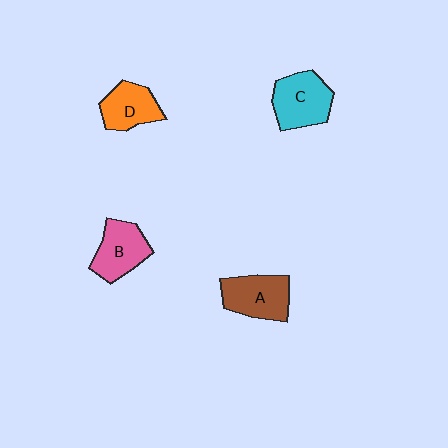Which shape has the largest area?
Shape C (cyan).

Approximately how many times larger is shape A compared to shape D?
Approximately 1.2 times.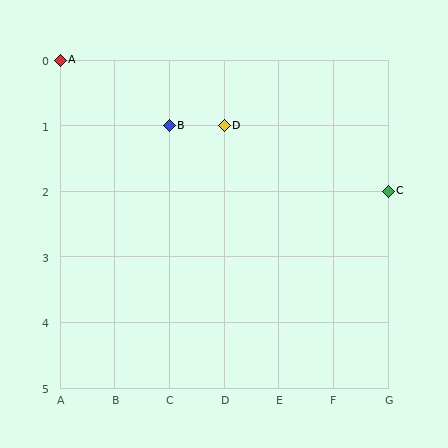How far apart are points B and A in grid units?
Points B and A are 2 columns and 1 row apart (about 2.2 grid units diagonally).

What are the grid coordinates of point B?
Point B is at grid coordinates (C, 1).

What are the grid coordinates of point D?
Point D is at grid coordinates (D, 1).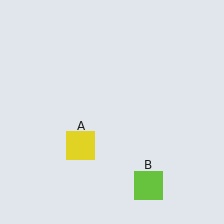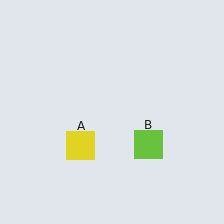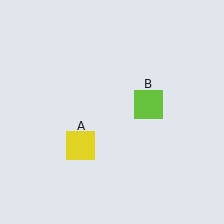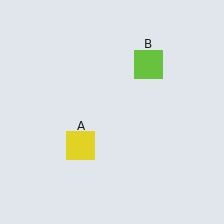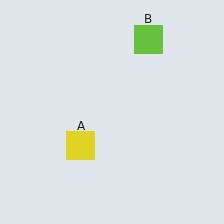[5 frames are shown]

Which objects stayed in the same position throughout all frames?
Yellow square (object A) remained stationary.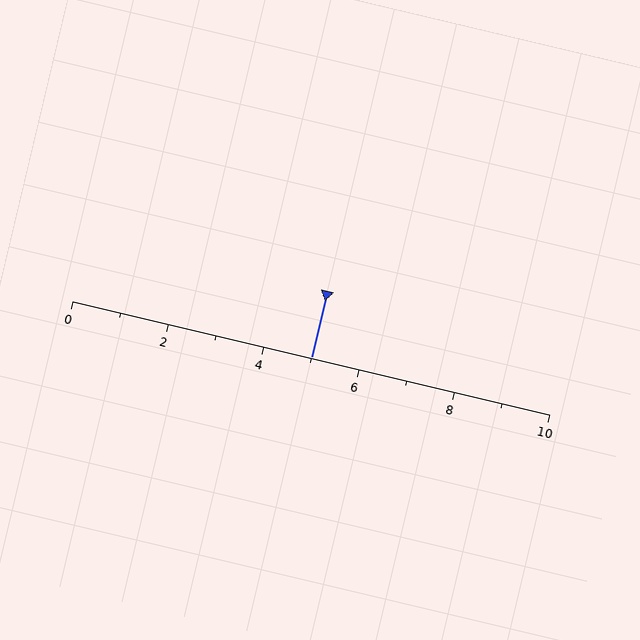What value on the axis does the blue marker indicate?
The marker indicates approximately 5.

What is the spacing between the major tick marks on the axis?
The major ticks are spaced 2 apart.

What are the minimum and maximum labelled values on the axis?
The axis runs from 0 to 10.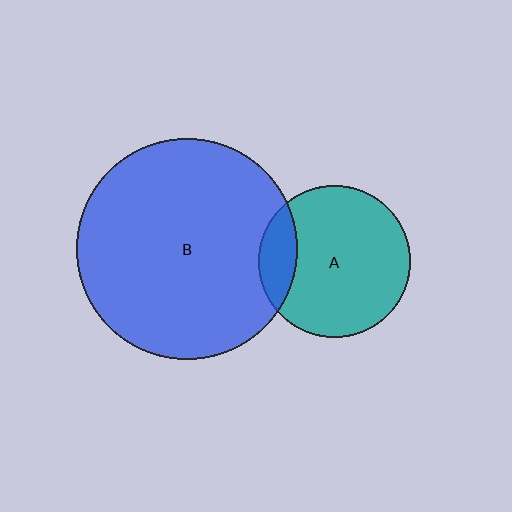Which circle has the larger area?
Circle B (blue).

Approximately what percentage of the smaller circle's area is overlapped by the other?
Approximately 15%.